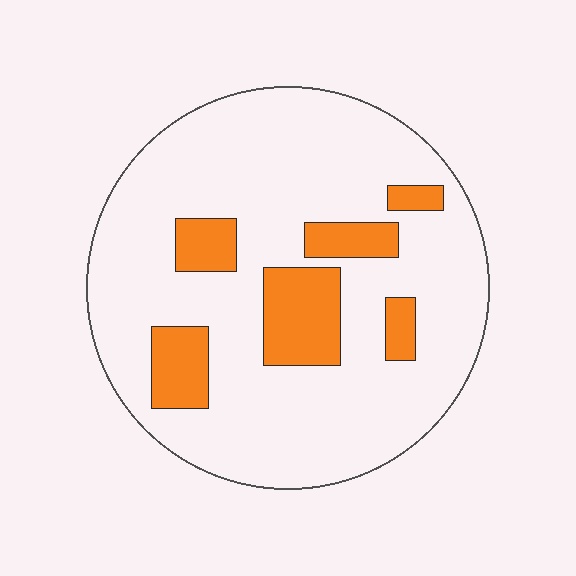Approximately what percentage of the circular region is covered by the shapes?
Approximately 20%.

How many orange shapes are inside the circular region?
6.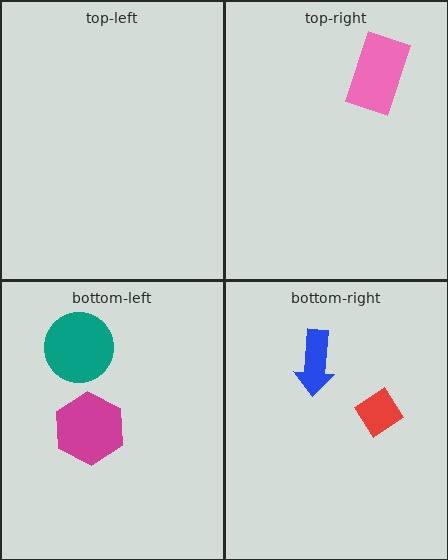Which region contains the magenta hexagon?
The bottom-left region.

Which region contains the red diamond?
The bottom-right region.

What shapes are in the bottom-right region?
The red diamond, the blue arrow.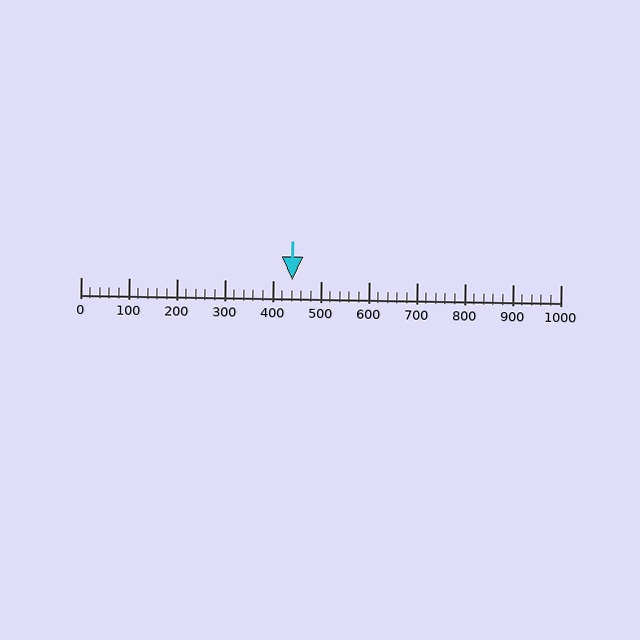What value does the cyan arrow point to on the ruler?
The cyan arrow points to approximately 440.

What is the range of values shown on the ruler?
The ruler shows values from 0 to 1000.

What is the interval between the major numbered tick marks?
The major tick marks are spaced 100 units apart.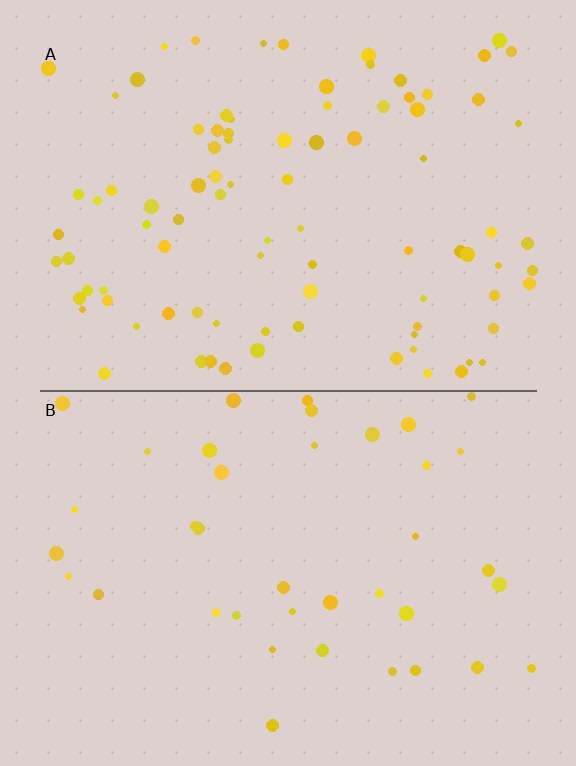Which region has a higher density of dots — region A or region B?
A (the top).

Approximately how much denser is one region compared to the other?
Approximately 2.3× — region A over region B.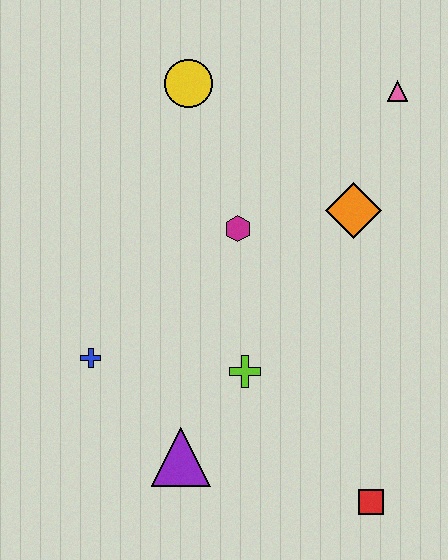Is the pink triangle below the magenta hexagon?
No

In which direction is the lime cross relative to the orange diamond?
The lime cross is below the orange diamond.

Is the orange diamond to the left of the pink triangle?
Yes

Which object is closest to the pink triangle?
The orange diamond is closest to the pink triangle.